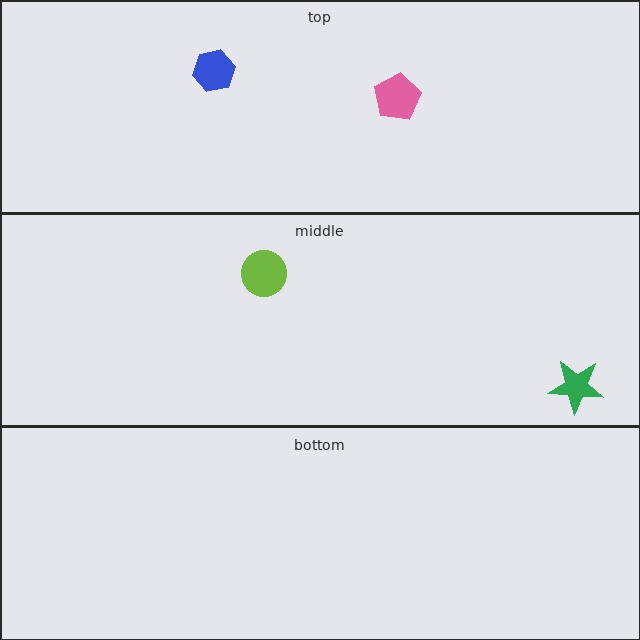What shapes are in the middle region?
The green star, the lime circle.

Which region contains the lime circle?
The middle region.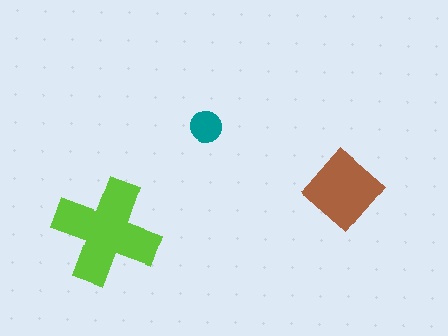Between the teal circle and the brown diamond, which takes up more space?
The brown diamond.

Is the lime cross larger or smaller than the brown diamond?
Larger.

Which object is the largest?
The lime cross.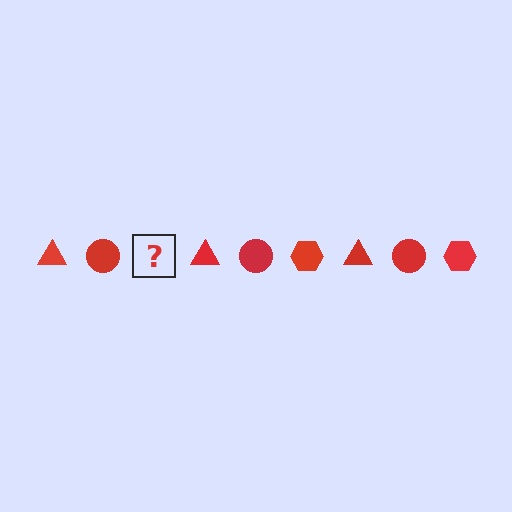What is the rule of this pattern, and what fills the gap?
The rule is that the pattern cycles through triangle, circle, hexagon shapes in red. The gap should be filled with a red hexagon.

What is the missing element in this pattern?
The missing element is a red hexagon.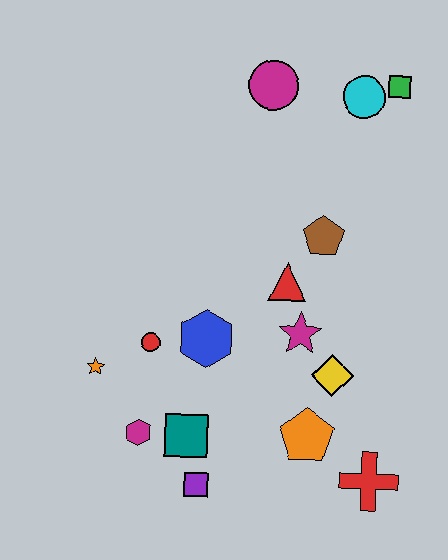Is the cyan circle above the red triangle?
Yes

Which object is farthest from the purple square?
The green square is farthest from the purple square.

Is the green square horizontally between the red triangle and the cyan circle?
No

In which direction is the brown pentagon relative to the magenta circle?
The brown pentagon is below the magenta circle.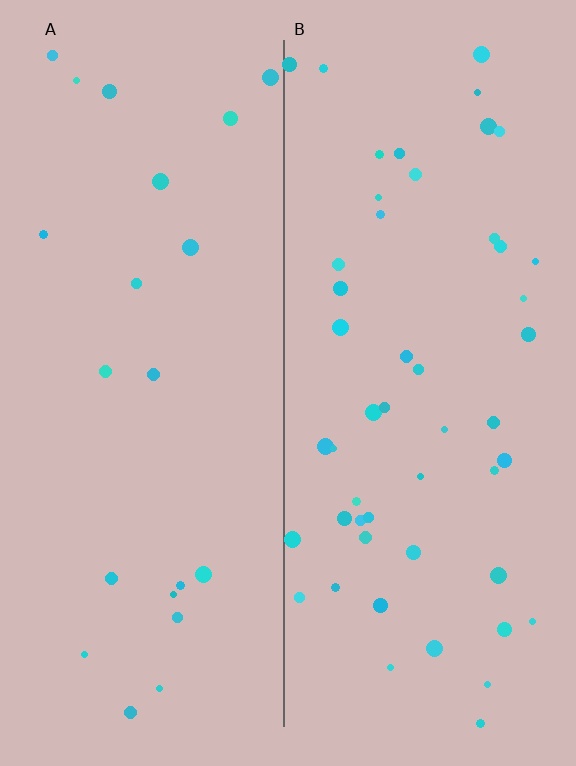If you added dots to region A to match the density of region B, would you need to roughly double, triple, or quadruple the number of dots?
Approximately double.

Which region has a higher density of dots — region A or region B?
B (the right).